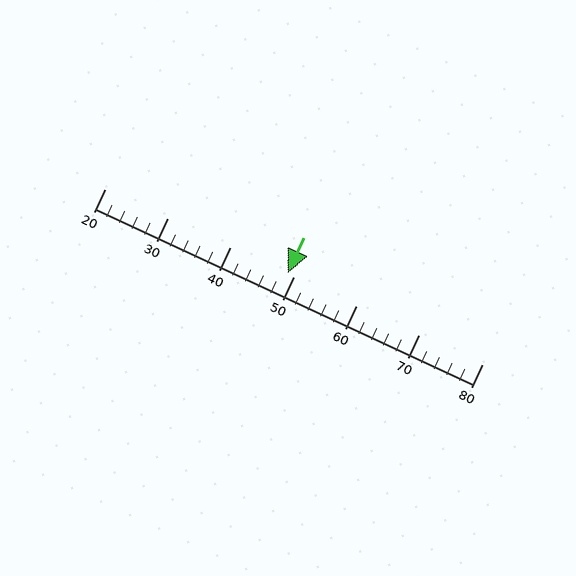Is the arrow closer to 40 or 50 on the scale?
The arrow is closer to 50.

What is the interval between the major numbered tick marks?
The major tick marks are spaced 10 units apart.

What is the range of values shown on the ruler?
The ruler shows values from 20 to 80.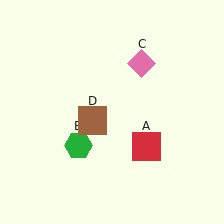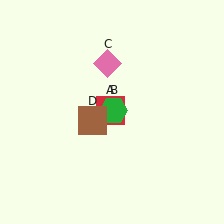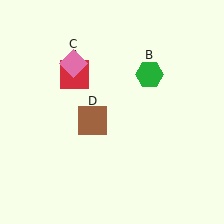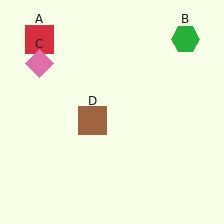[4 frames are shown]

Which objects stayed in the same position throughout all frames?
Brown square (object D) remained stationary.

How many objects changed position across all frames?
3 objects changed position: red square (object A), green hexagon (object B), pink diamond (object C).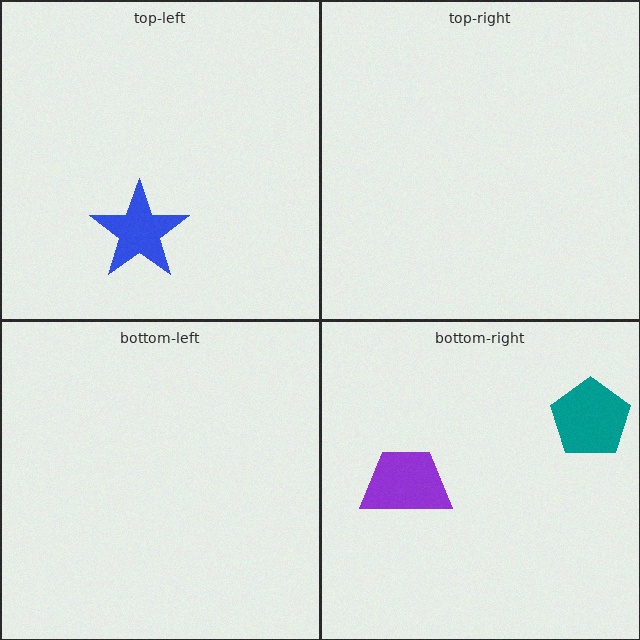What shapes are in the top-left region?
The blue star.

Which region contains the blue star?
The top-left region.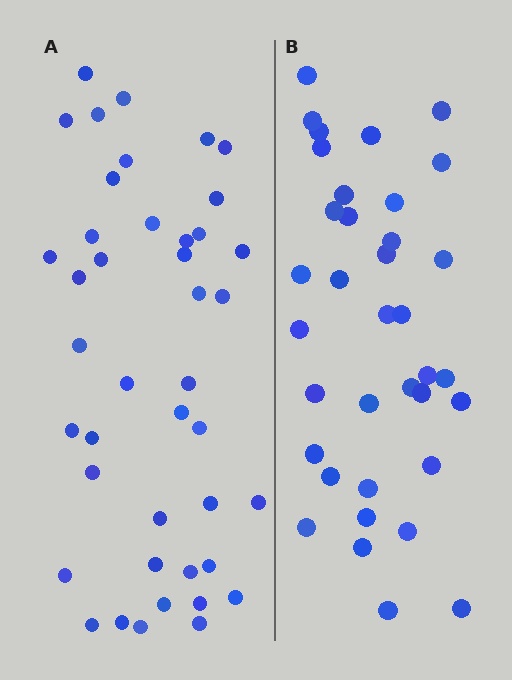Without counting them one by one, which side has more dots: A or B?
Region A (the left region) has more dots.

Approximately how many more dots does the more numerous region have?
Region A has about 6 more dots than region B.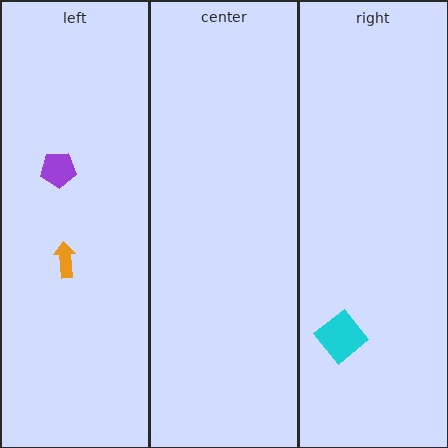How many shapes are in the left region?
2.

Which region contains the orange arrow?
The left region.